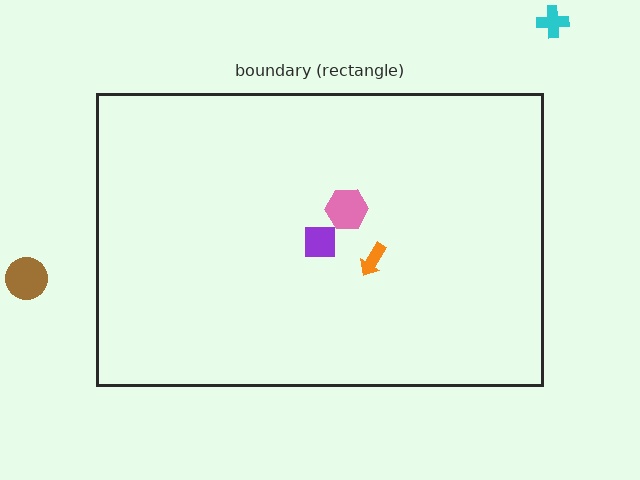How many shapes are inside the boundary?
3 inside, 2 outside.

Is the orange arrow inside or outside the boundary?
Inside.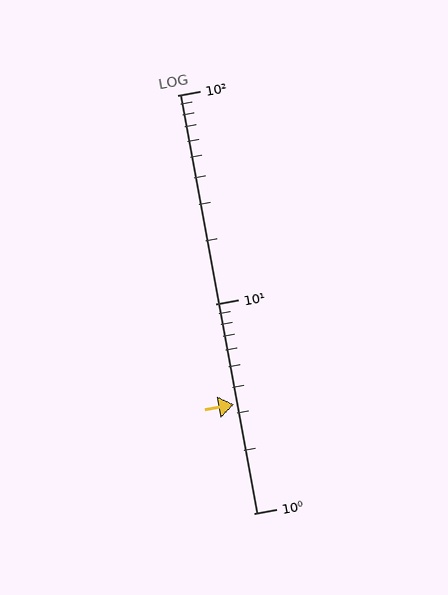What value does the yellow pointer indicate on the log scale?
The pointer indicates approximately 3.3.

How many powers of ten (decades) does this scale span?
The scale spans 2 decades, from 1 to 100.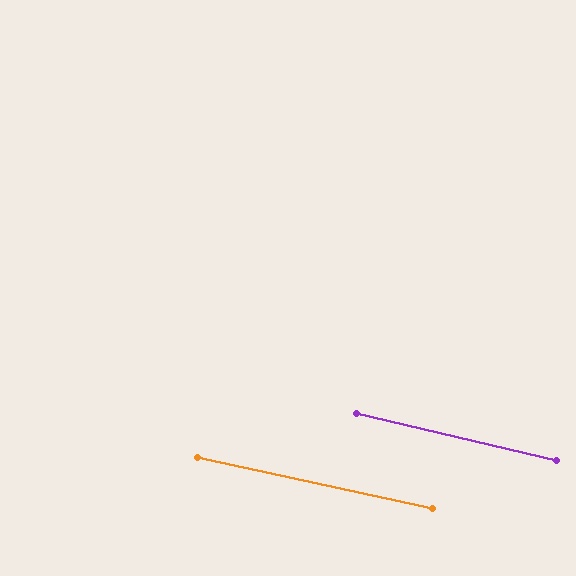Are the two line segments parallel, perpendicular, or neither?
Parallel — their directions differ by only 1.1°.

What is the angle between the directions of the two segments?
Approximately 1 degree.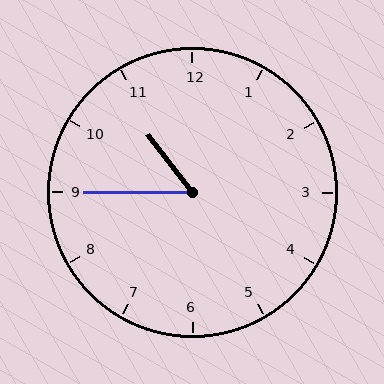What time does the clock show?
10:45.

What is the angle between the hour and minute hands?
Approximately 52 degrees.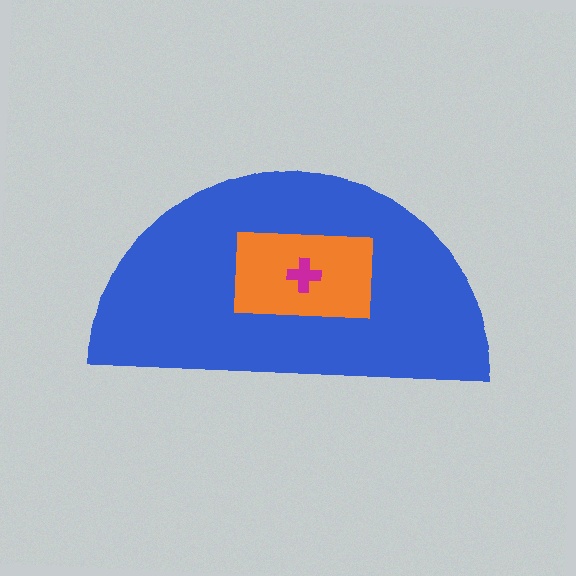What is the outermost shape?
The blue semicircle.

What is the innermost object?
The magenta cross.